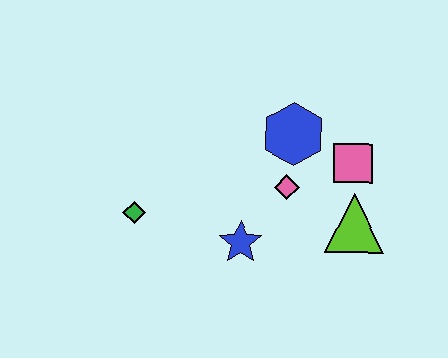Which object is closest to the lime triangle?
The pink square is closest to the lime triangle.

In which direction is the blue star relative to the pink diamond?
The blue star is below the pink diamond.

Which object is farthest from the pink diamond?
The green diamond is farthest from the pink diamond.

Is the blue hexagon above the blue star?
Yes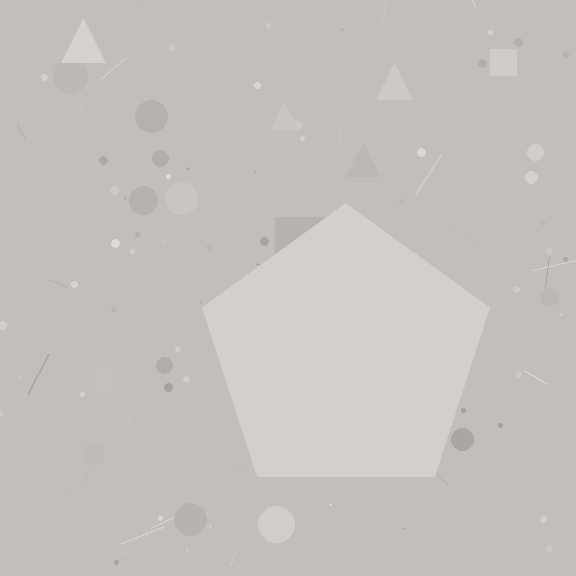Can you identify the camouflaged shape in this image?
The camouflaged shape is a pentagon.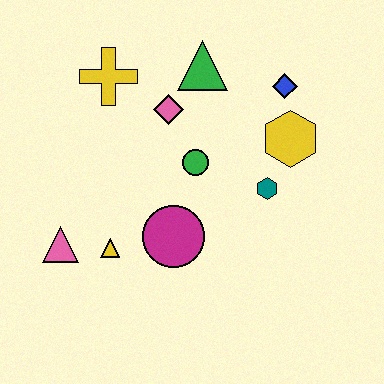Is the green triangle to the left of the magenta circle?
No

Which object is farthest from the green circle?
The pink triangle is farthest from the green circle.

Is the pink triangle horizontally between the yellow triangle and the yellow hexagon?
No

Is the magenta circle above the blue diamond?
No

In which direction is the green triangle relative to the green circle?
The green triangle is above the green circle.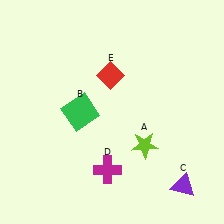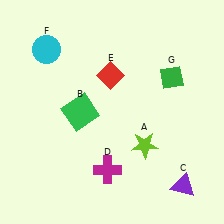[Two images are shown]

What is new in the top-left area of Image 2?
A cyan circle (F) was added in the top-left area of Image 2.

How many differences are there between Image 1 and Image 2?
There are 2 differences between the two images.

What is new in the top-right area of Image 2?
A green diamond (G) was added in the top-right area of Image 2.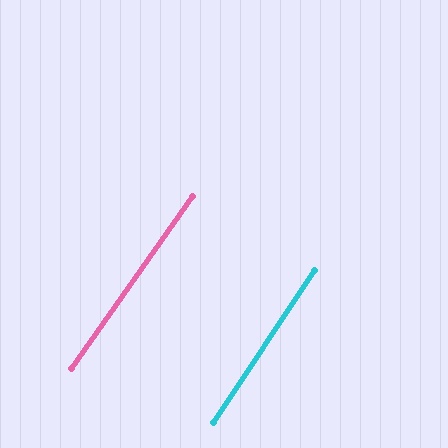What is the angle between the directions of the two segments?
Approximately 2 degrees.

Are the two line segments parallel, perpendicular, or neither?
Parallel — their directions differ by only 1.5°.